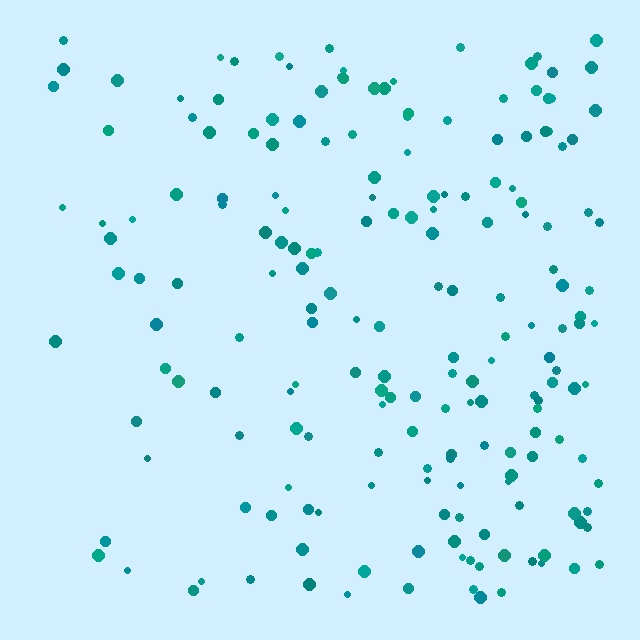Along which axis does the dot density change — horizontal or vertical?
Horizontal.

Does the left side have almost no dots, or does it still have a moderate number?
Still a moderate number, just noticeably fewer than the right.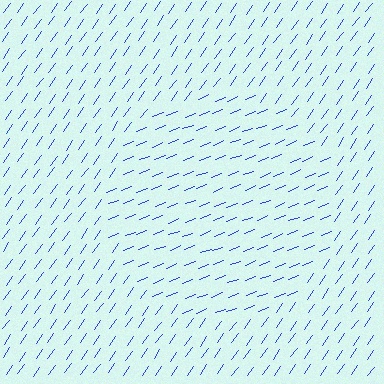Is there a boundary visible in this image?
Yes, there is a texture boundary formed by a change in line orientation.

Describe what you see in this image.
The image is filled with small blue line segments. A circle region in the image has lines oriented differently from the surrounding lines, creating a visible texture boundary.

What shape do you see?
I see a circle.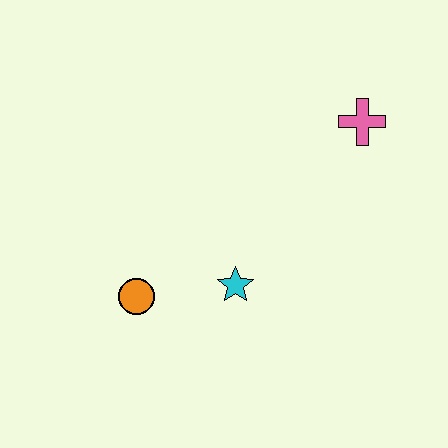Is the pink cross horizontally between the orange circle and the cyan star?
No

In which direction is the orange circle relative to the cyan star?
The orange circle is to the left of the cyan star.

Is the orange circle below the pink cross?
Yes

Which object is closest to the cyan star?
The orange circle is closest to the cyan star.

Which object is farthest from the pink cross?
The orange circle is farthest from the pink cross.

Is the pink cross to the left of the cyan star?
No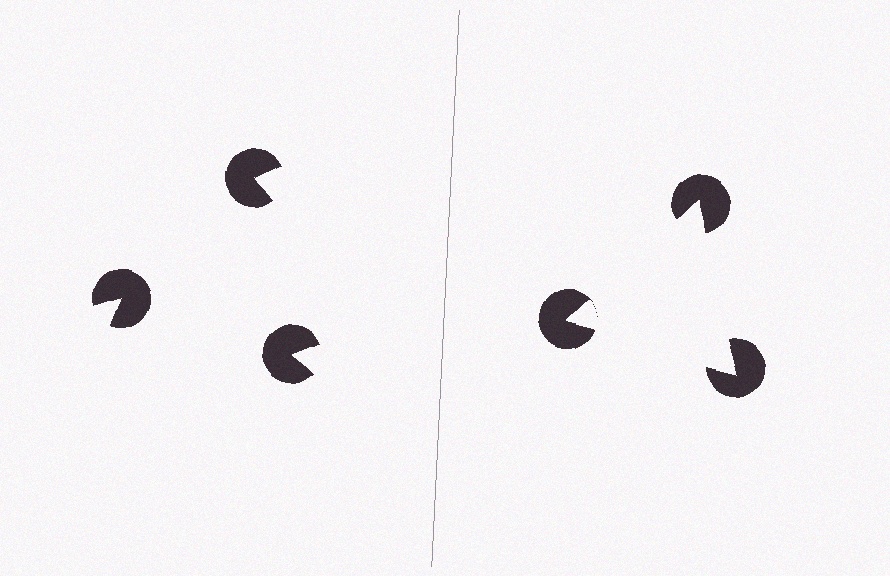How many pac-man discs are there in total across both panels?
6 — 3 on each side.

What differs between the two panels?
The pac-man discs are positioned identically on both sides; only the wedge orientations differ. On the right they align to a triangle; on the left they are misaligned.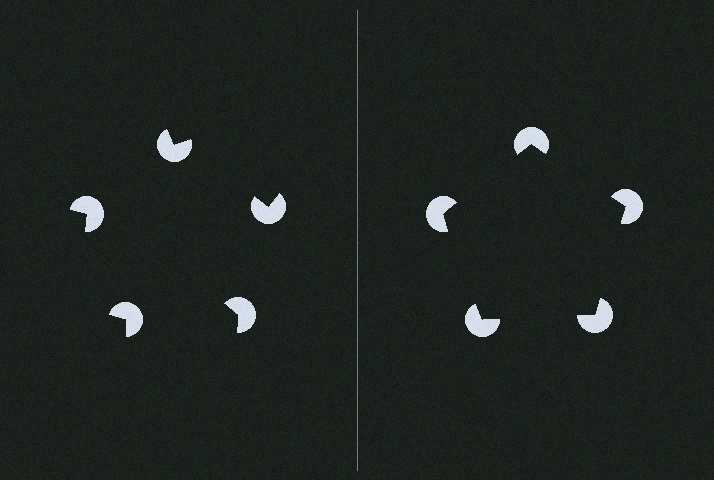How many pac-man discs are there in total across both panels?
10 — 5 on each side.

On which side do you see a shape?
An illusory pentagon appears on the right side. On the left side the wedge cuts are rotated, so no coherent shape forms.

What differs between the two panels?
The pac-man discs are positioned identically on both sides; only the wedge orientations differ. On the right they align to a pentagon; on the left they are misaligned.